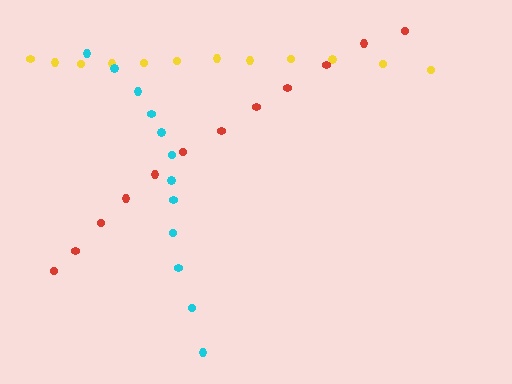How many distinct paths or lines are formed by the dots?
There are 3 distinct paths.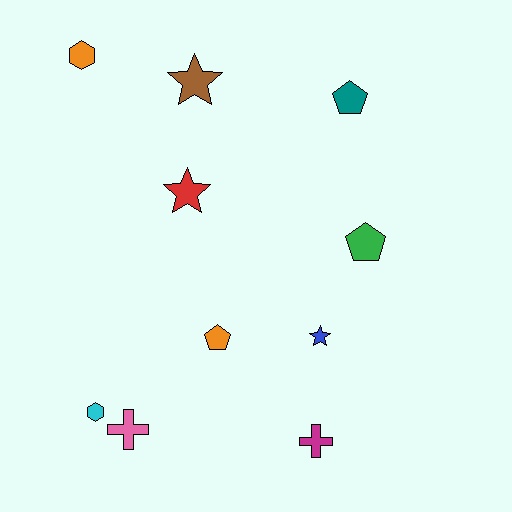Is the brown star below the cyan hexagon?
No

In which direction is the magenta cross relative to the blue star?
The magenta cross is below the blue star.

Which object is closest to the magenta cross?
The blue star is closest to the magenta cross.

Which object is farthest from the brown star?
The magenta cross is farthest from the brown star.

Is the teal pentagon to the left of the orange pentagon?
No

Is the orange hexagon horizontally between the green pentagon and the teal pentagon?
No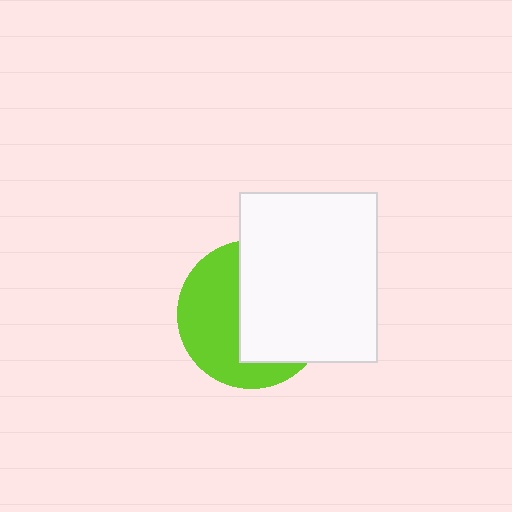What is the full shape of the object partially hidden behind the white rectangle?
The partially hidden object is a lime circle.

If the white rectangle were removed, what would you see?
You would see the complete lime circle.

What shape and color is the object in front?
The object in front is a white rectangle.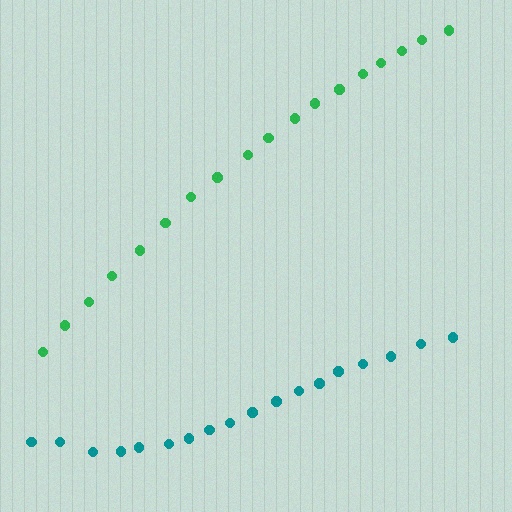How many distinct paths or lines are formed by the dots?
There are 2 distinct paths.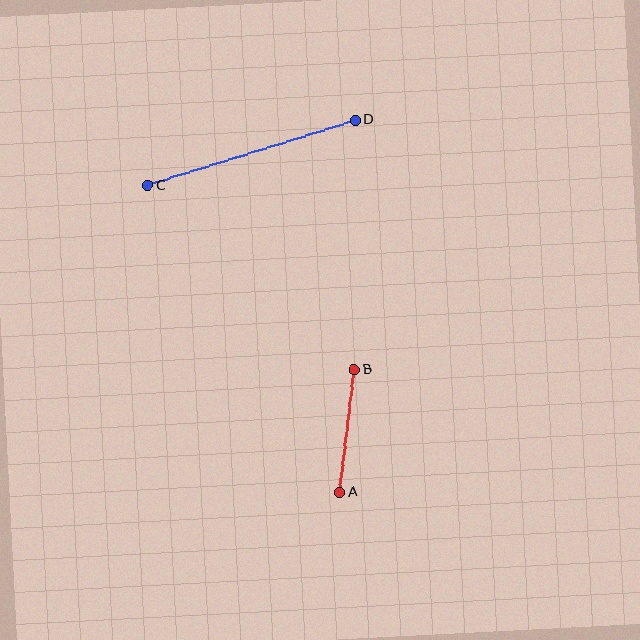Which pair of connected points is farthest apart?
Points C and D are farthest apart.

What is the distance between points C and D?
The distance is approximately 217 pixels.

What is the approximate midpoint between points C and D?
The midpoint is at approximately (251, 153) pixels.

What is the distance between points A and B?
The distance is approximately 124 pixels.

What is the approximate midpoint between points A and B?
The midpoint is at approximately (347, 431) pixels.